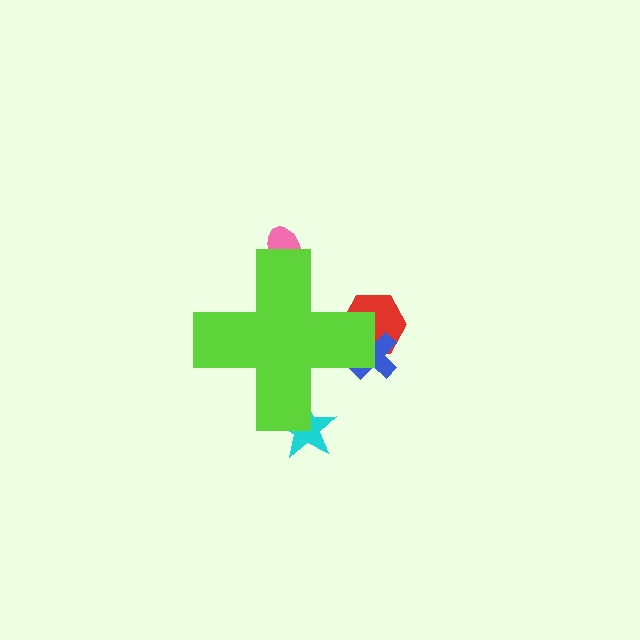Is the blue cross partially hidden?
Yes, the blue cross is partially hidden behind the lime cross.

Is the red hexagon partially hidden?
Yes, the red hexagon is partially hidden behind the lime cross.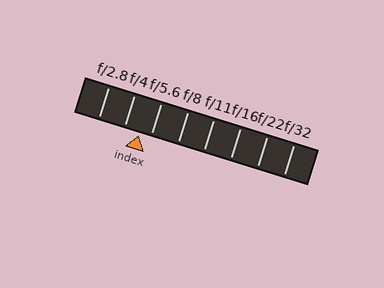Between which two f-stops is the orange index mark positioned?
The index mark is between f/4 and f/5.6.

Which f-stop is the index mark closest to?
The index mark is closest to f/5.6.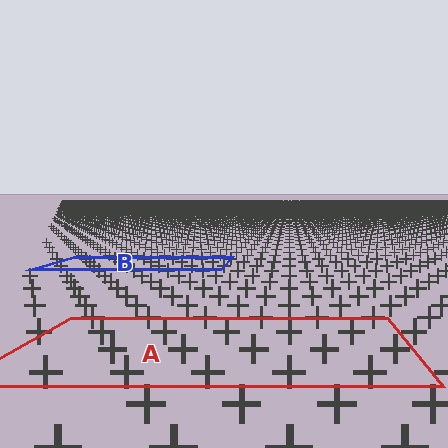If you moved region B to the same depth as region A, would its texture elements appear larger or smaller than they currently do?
They would appear larger. At a closer depth, the same texture elements are projected at a bigger on-screen size.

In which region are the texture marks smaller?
The texture marks are smaller in region B, because it is farther away.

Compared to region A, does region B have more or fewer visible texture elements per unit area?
Region B has more texture elements per unit area — they are packed more densely because it is farther away.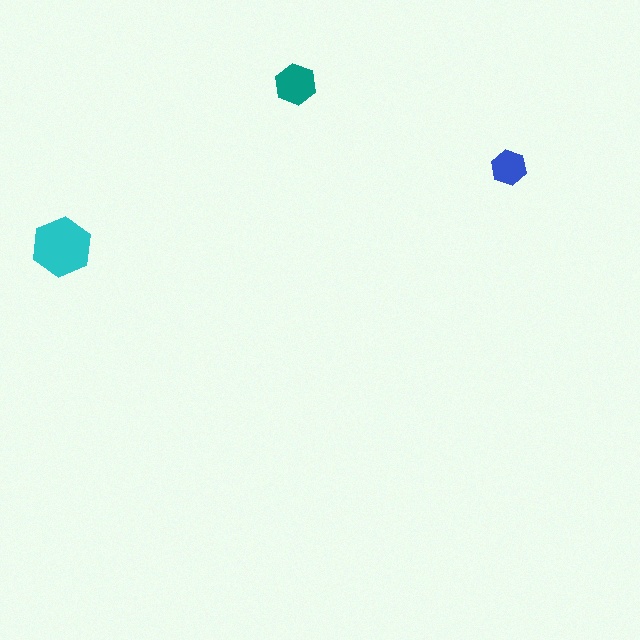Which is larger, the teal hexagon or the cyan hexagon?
The cyan one.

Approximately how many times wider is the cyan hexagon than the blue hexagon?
About 1.5 times wider.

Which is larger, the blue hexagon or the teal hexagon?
The teal one.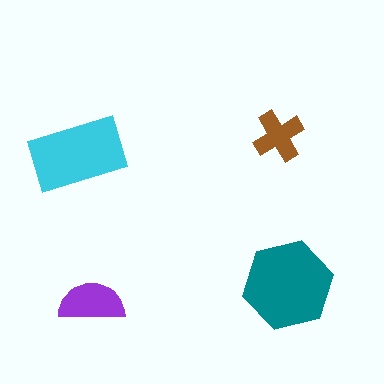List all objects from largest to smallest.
The teal hexagon, the cyan rectangle, the purple semicircle, the brown cross.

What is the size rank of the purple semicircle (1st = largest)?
3rd.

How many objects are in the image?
There are 4 objects in the image.